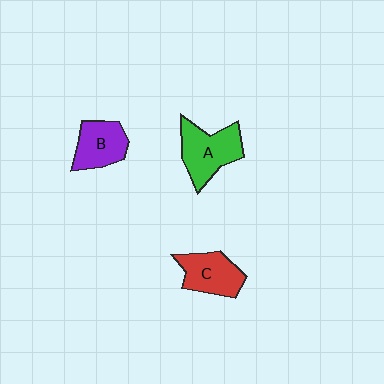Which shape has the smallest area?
Shape B (purple).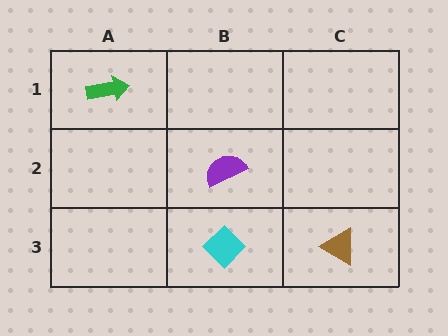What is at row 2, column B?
A purple semicircle.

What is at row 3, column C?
A brown triangle.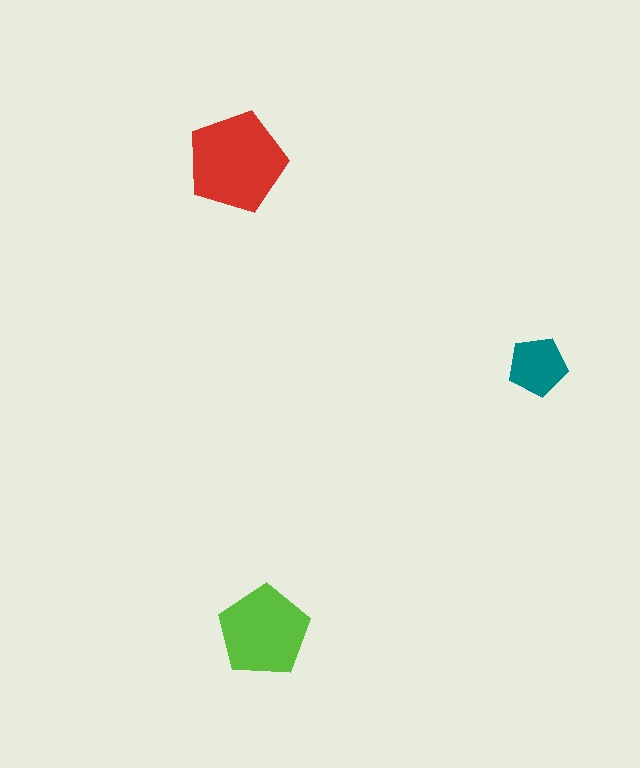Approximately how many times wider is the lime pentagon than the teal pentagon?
About 1.5 times wider.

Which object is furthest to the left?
The red pentagon is leftmost.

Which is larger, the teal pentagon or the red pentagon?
The red one.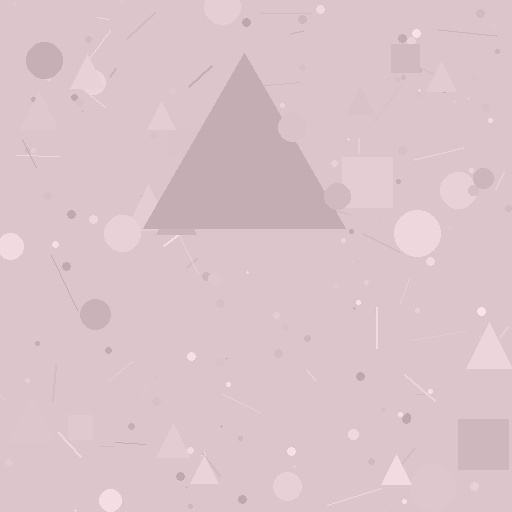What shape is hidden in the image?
A triangle is hidden in the image.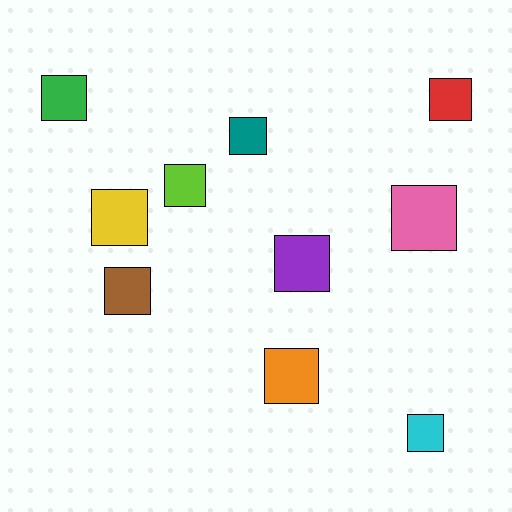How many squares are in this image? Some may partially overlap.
There are 10 squares.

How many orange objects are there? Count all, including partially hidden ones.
There is 1 orange object.